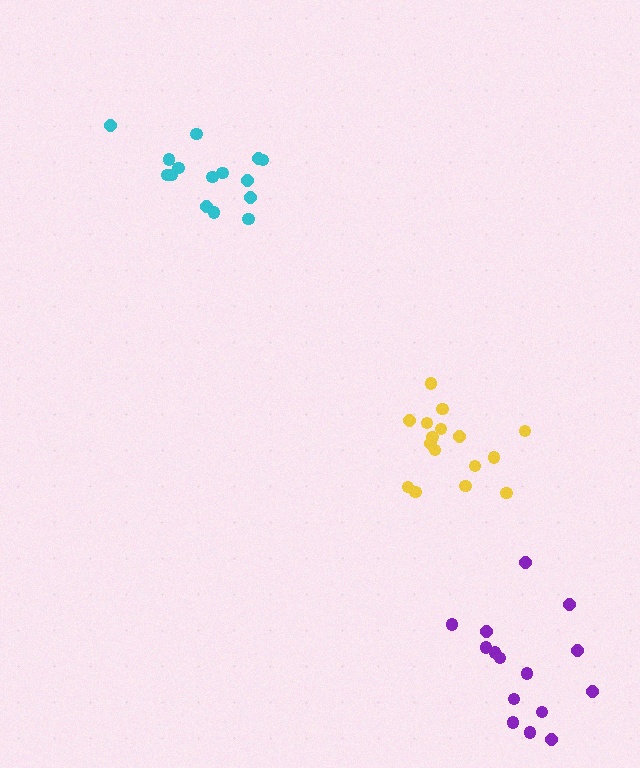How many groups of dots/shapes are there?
There are 3 groups.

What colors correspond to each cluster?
The clusters are colored: purple, yellow, cyan.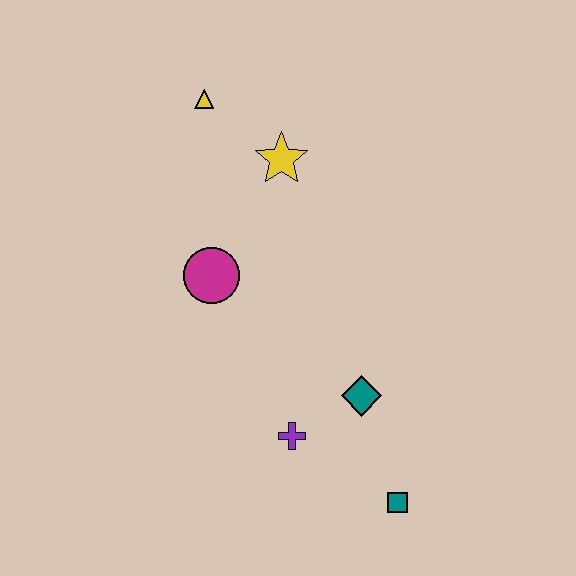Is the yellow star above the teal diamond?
Yes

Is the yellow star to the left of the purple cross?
Yes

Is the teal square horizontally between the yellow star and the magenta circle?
No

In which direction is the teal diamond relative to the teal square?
The teal diamond is above the teal square.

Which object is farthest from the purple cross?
The yellow triangle is farthest from the purple cross.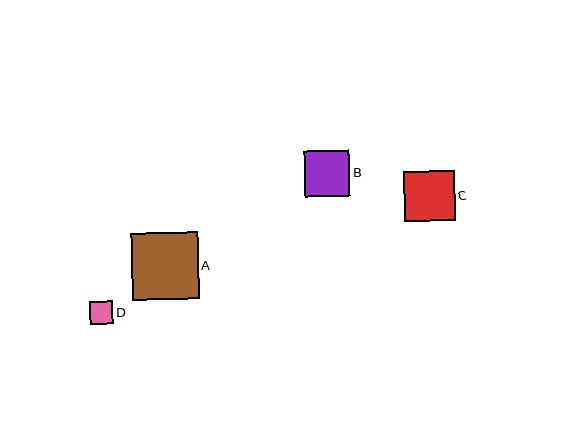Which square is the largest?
Square A is the largest with a size of approximately 67 pixels.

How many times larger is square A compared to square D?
Square A is approximately 2.9 times the size of square D.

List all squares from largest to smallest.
From largest to smallest: A, C, B, D.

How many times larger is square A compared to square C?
Square A is approximately 1.3 times the size of square C.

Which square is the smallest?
Square D is the smallest with a size of approximately 23 pixels.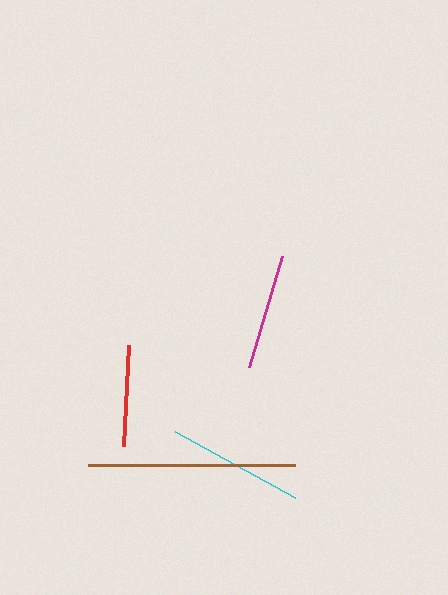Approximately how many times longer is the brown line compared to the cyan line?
The brown line is approximately 1.5 times the length of the cyan line.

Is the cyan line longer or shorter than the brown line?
The brown line is longer than the cyan line.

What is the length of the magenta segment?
The magenta segment is approximately 115 pixels long.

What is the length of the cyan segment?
The cyan segment is approximately 137 pixels long.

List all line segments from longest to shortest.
From longest to shortest: brown, cyan, magenta, red.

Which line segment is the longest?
The brown line is the longest at approximately 207 pixels.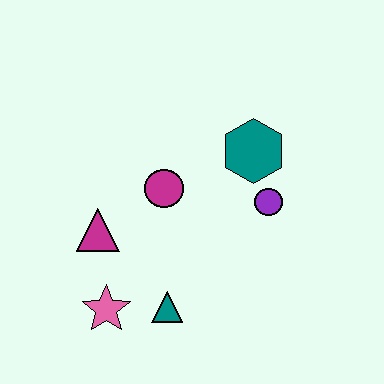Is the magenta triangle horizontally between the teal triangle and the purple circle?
No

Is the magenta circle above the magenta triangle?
Yes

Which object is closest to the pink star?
The teal triangle is closest to the pink star.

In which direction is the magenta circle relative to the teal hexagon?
The magenta circle is to the left of the teal hexagon.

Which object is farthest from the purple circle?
The pink star is farthest from the purple circle.